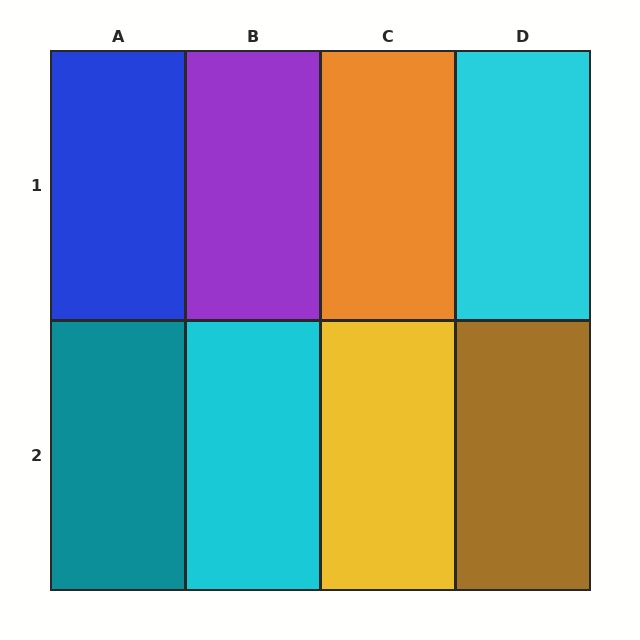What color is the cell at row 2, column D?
Brown.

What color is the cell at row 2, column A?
Teal.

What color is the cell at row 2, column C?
Yellow.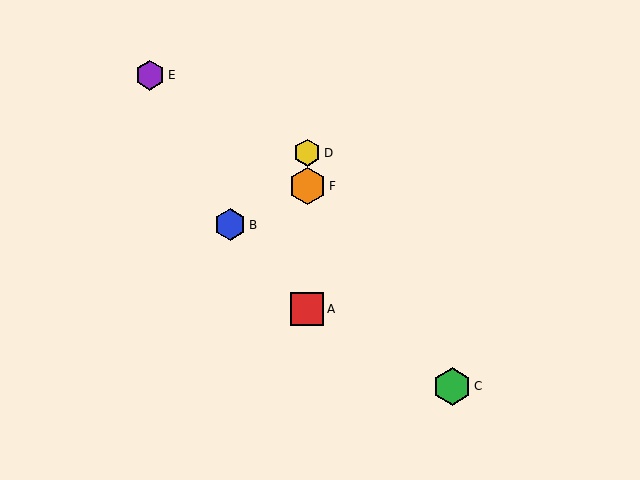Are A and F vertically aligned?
Yes, both are at x≈307.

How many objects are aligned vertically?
3 objects (A, D, F) are aligned vertically.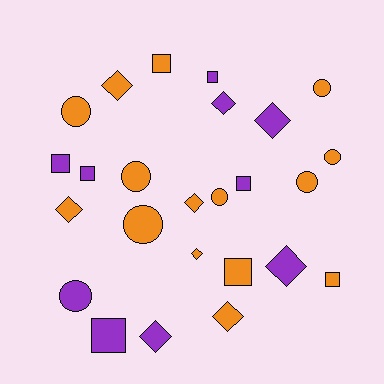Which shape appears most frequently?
Diamond, with 9 objects.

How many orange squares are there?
There are 3 orange squares.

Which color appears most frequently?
Orange, with 15 objects.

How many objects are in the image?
There are 25 objects.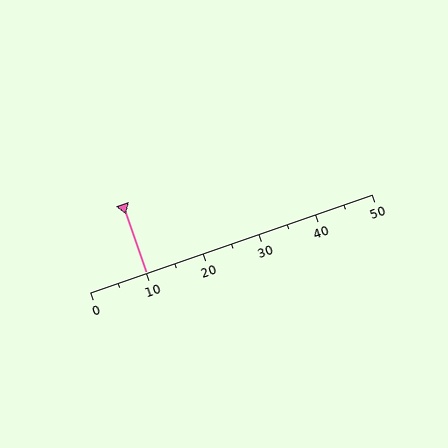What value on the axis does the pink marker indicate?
The marker indicates approximately 10.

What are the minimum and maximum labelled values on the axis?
The axis runs from 0 to 50.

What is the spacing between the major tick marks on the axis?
The major ticks are spaced 10 apart.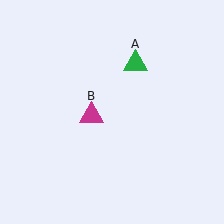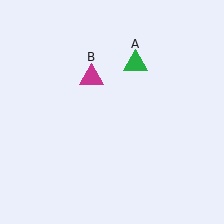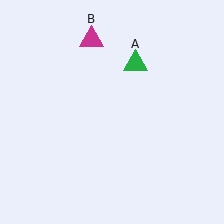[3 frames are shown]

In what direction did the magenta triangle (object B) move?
The magenta triangle (object B) moved up.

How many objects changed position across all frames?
1 object changed position: magenta triangle (object B).